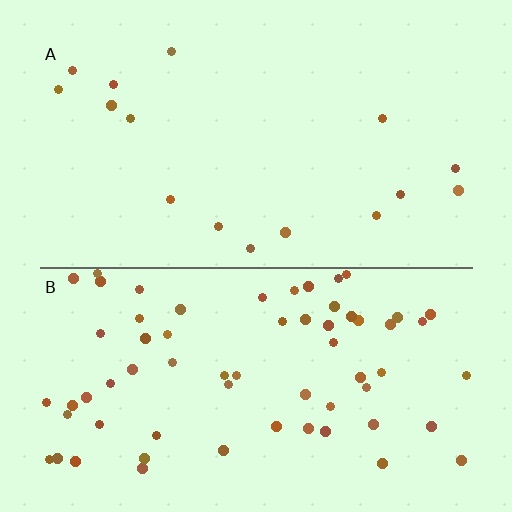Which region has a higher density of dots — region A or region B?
B (the bottom).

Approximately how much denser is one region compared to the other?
Approximately 4.2× — region B over region A.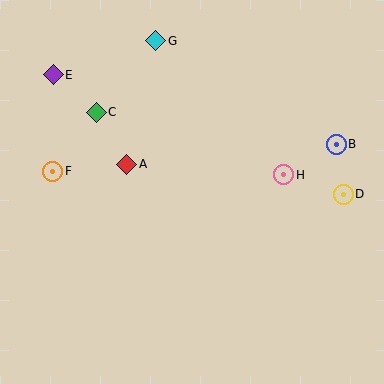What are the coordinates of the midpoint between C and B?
The midpoint between C and B is at (216, 128).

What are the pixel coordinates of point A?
Point A is at (127, 164).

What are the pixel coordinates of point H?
Point H is at (284, 175).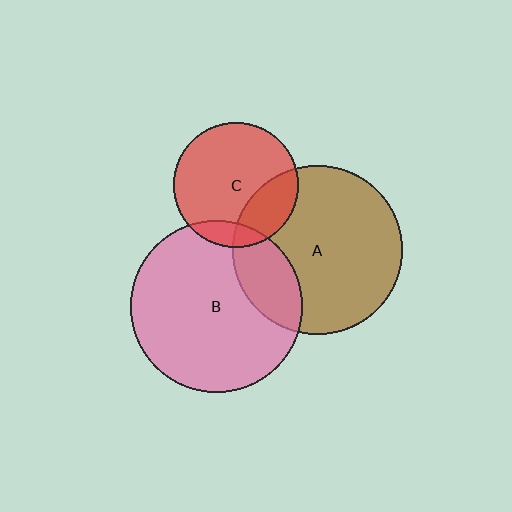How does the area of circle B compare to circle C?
Approximately 1.9 times.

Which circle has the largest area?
Circle B (pink).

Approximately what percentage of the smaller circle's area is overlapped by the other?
Approximately 20%.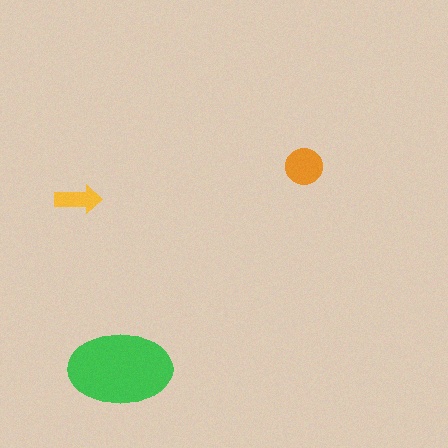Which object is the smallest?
The yellow arrow.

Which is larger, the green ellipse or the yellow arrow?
The green ellipse.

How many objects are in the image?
There are 3 objects in the image.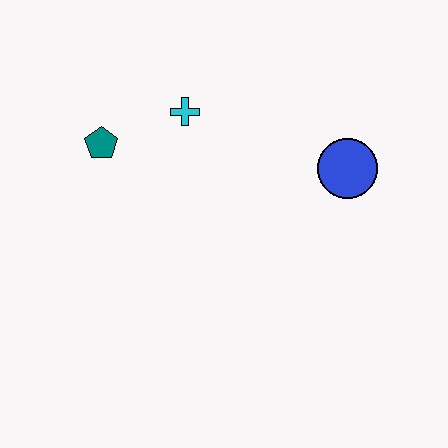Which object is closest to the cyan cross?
The teal pentagon is closest to the cyan cross.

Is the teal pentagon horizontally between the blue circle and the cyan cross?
No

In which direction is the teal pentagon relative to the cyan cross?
The teal pentagon is to the left of the cyan cross.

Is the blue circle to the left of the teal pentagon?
No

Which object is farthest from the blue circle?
The teal pentagon is farthest from the blue circle.